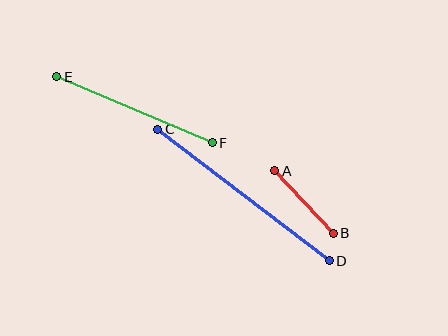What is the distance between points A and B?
The distance is approximately 86 pixels.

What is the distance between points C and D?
The distance is approximately 216 pixels.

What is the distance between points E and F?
The distance is approximately 169 pixels.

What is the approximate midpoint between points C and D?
The midpoint is at approximately (243, 195) pixels.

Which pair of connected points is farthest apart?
Points C and D are farthest apart.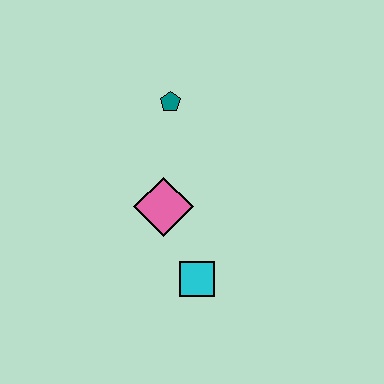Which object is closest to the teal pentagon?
The pink diamond is closest to the teal pentagon.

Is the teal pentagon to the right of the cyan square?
No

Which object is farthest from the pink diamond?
The teal pentagon is farthest from the pink diamond.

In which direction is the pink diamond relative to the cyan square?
The pink diamond is above the cyan square.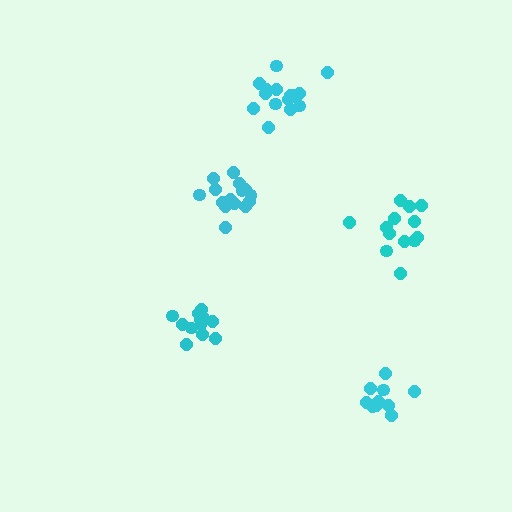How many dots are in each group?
Group 1: 12 dots, Group 2: 15 dots, Group 3: 10 dots, Group 4: 13 dots, Group 5: 15 dots (65 total).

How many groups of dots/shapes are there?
There are 5 groups.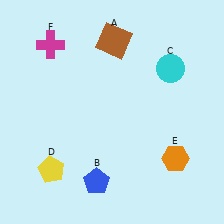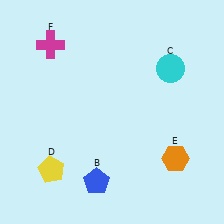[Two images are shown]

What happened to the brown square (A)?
The brown square (A) was removed in Image 2. It was in the top-right area of Image 1.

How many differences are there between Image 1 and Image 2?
There is 1 difference between the two images.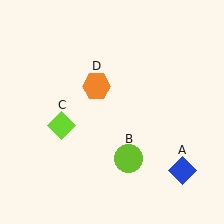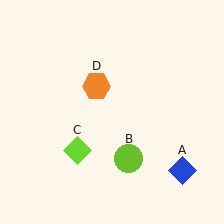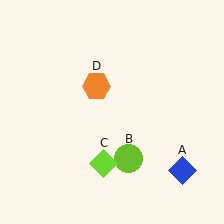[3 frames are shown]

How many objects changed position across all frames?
1 object changed position: lime diamond (object C).